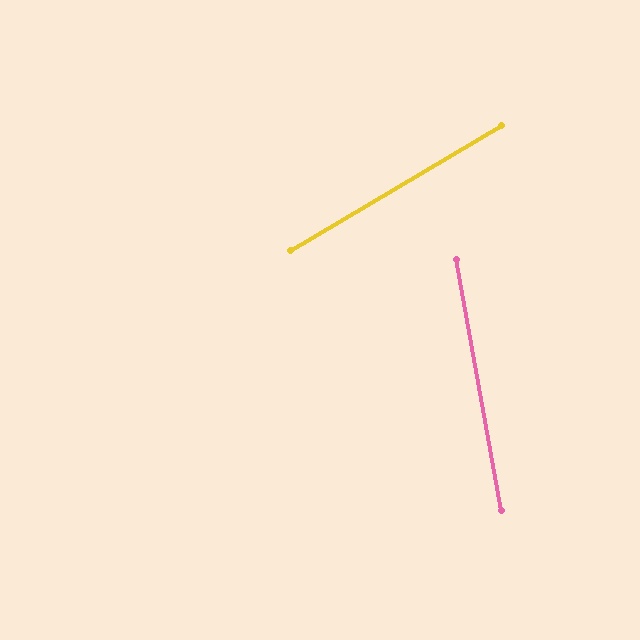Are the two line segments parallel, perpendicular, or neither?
Neither parallel nor perpendicular — they differ by about 70°.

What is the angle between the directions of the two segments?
Approximately 70 degrees.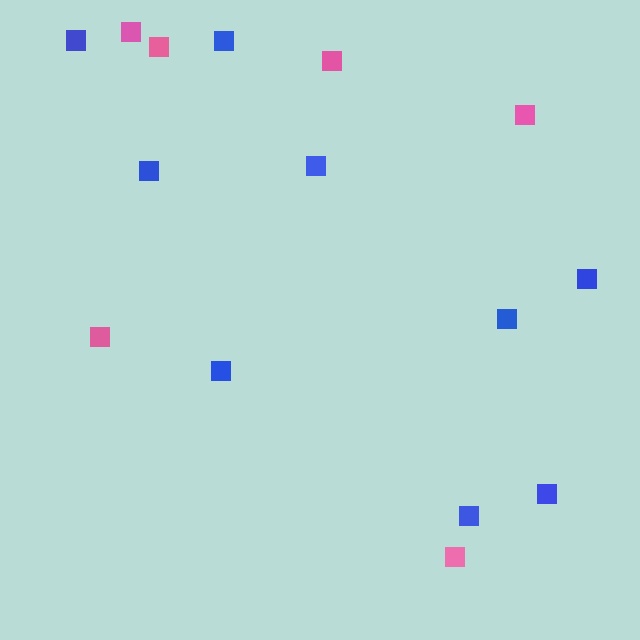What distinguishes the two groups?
There are 2 groups: one group of pink squares (6) and one group of blue squares (9).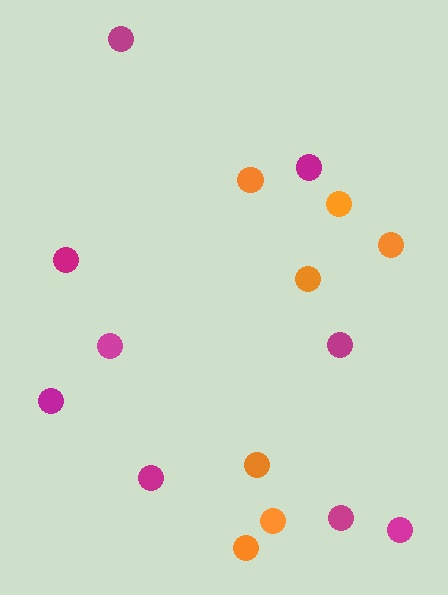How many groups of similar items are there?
There are 2 groups: one group of orange circles (7) and one group of magenta circles (9).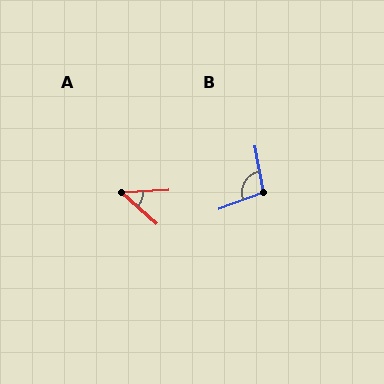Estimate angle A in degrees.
Approximately 44 degrees.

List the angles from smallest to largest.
A (44°), B (100°).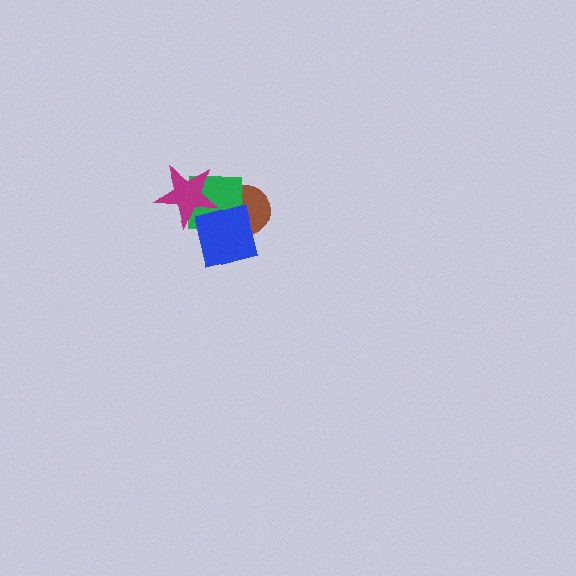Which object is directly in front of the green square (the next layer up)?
The magenta star is directly in front of the green square.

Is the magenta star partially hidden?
Yes, it is partially covered by another shape.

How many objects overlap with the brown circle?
2 objects overlap with the brown circle.